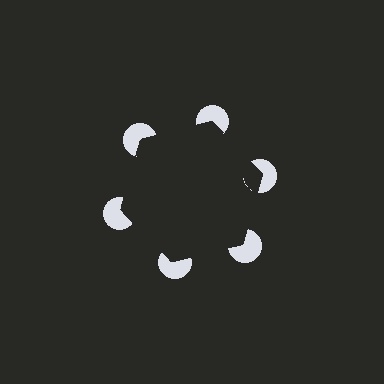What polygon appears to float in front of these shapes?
An illusory hexagon — its edges are inferred from the aligned wedge cuts in the pac-man discs, not physically drawn.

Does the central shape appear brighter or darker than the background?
It typically appears slightly darker than the background, even though no actual brightness change is drawn.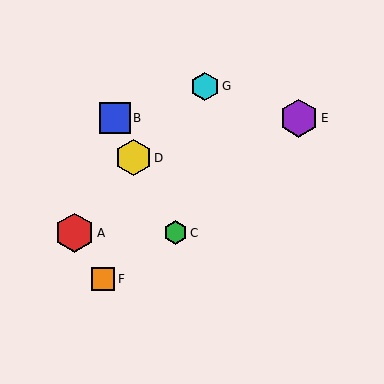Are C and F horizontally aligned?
No, C is at y≈233 and F is at y≈279.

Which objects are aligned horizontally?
Objects A, C are aligned horizontally.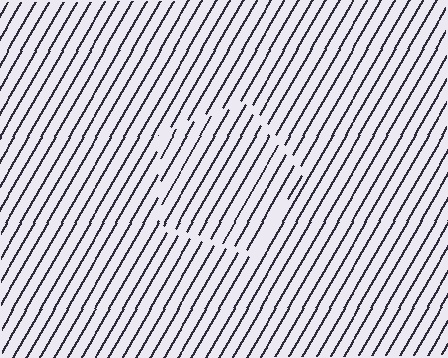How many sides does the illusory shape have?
5 sides — the line-ends trace a pentagon.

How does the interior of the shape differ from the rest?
The interior of the shape contains the same grating, shifted by half a period — the contour is defined by the phase discontinuity where line-ends from the inner and outer gratings abut.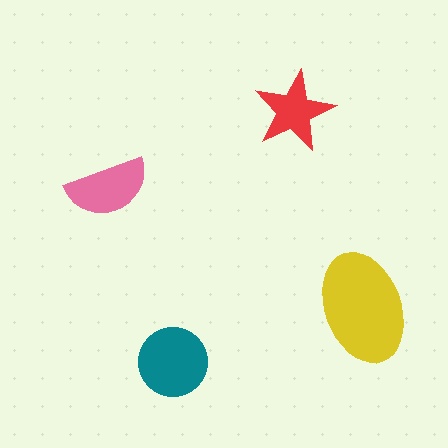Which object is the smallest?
The red star.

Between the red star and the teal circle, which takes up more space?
The teal circle.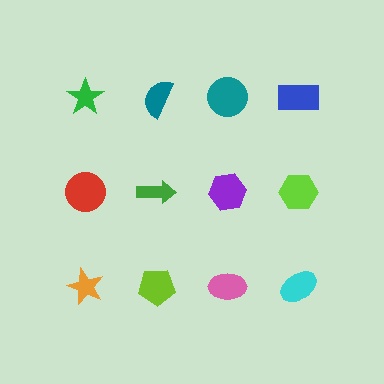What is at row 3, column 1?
An orange star.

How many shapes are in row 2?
4 shapes.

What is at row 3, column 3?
A pink ellipse.